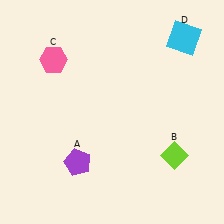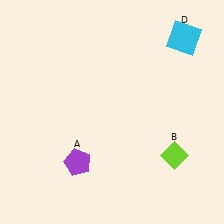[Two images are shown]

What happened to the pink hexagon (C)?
The pink hexagon (C) was removed in Image 2. It was in the top-left area of Image 1.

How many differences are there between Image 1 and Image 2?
There is 1 difference between the two images.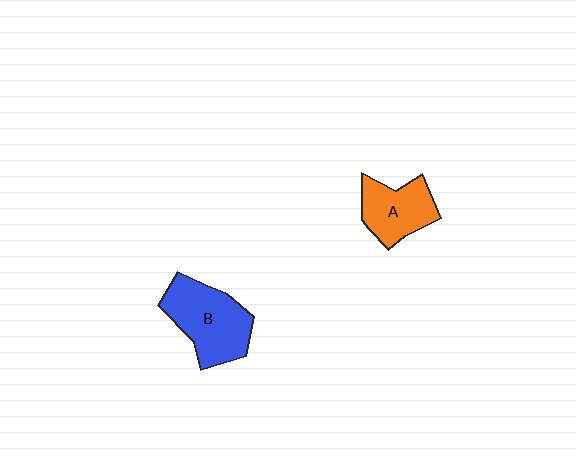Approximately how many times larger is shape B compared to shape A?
Approximately 1.4 times.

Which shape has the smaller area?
Shape A (orange).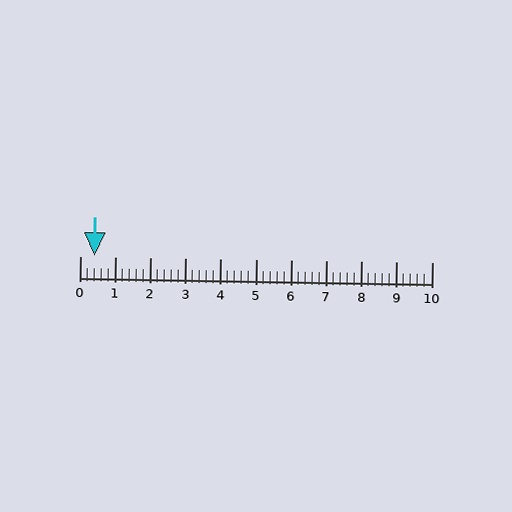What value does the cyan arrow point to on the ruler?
The cyan arrow points to approximately 0.4.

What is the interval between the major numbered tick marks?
The major tick marks are spaced 1 units apart.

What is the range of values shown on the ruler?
The ruler shows values from 0 to 10.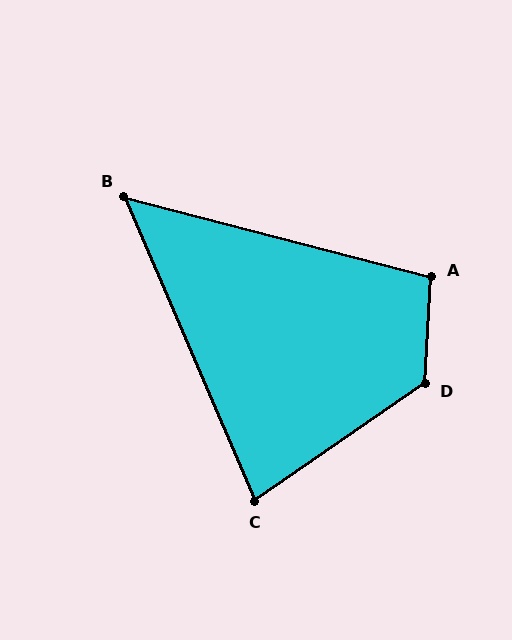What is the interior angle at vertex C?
Approximately 79 degrees (acute).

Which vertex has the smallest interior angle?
B, at approximately 52 degrees.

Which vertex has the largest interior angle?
D, at approximately 128 degrees.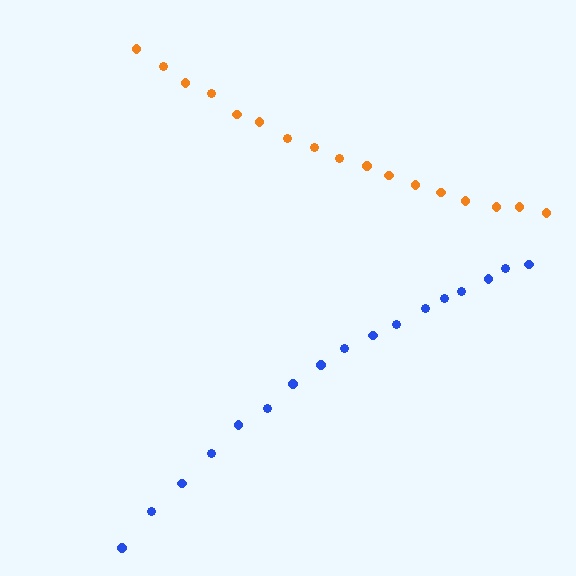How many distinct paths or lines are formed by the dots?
There are 2 distinct paths.